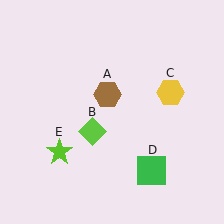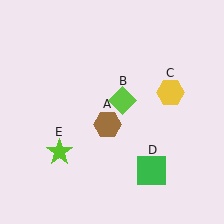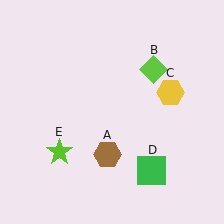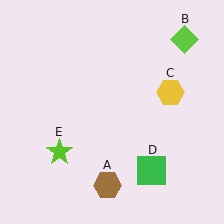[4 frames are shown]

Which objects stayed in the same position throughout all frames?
Yellow hexagon (object C) and green square (object D) and lime star (object E) remained stationary.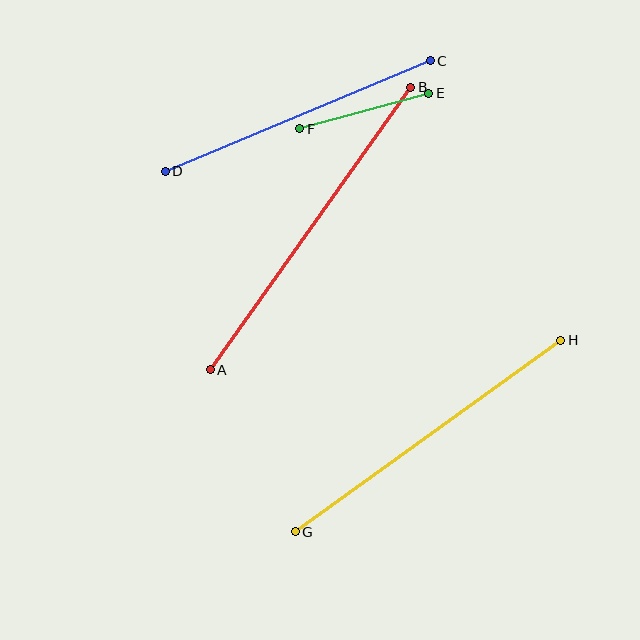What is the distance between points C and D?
The distance is approximately 287 pixels.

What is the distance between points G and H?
The distance is approximately 328 pixels.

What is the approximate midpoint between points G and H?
The midpoint is at approximately (428, 436) pixels.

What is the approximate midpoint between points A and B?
The midpoint is at approximately (311, 228) pixels.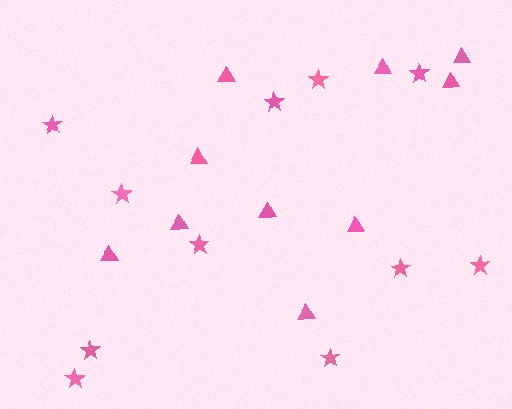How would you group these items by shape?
There are 2 groups: one group of stars (11) and one group of triangles (10).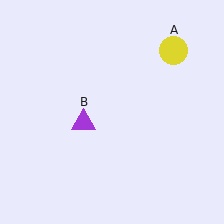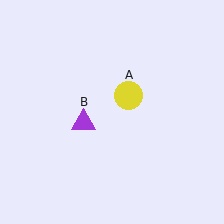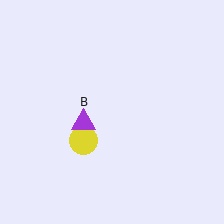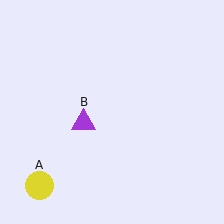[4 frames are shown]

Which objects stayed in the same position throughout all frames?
Purple triangle (object B) remained stationary.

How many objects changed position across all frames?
1 object changed position: yellow circle (object A).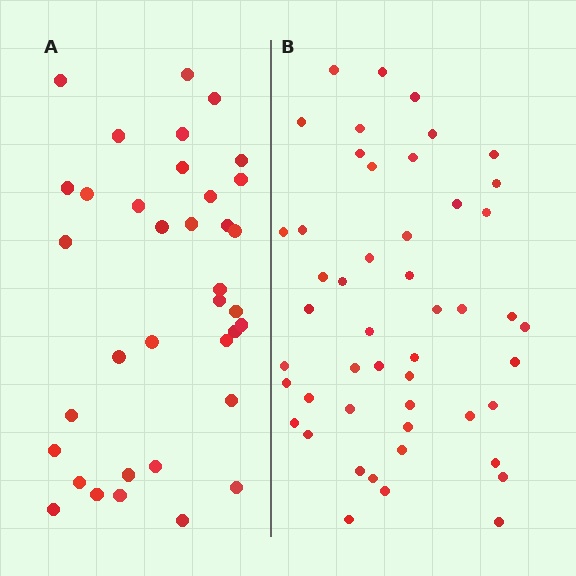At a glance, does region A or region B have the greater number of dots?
Region B (the right region) has more dots.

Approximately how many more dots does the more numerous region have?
Region B has approximately 15 more dots than region A.